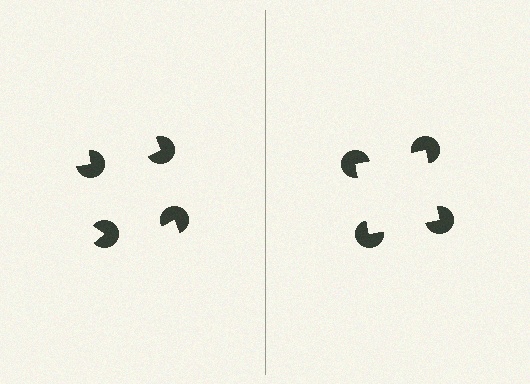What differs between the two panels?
The pac-man discs are positioned identically on both sides; only the wedge orientations differ. On the right they align to a square; on the left they are misaligned.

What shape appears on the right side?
An illusory square.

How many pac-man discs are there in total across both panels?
8 — 4 on each side.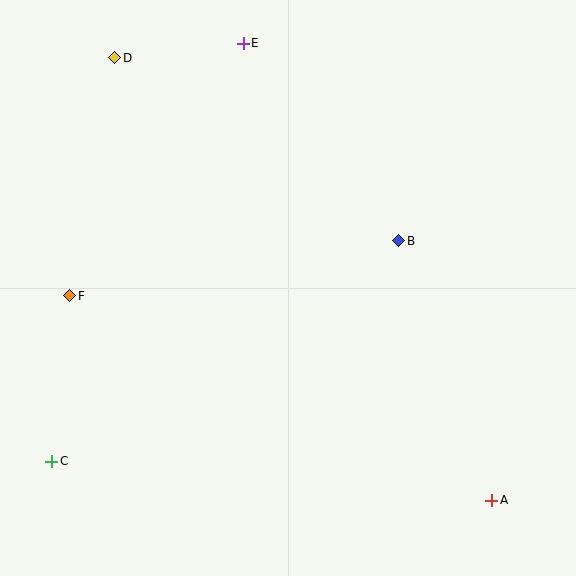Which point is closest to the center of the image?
Point B at (399, 241) is closest to the center.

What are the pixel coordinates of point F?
Point F is at (70, 296).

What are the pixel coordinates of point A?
Point A is at (492, 500).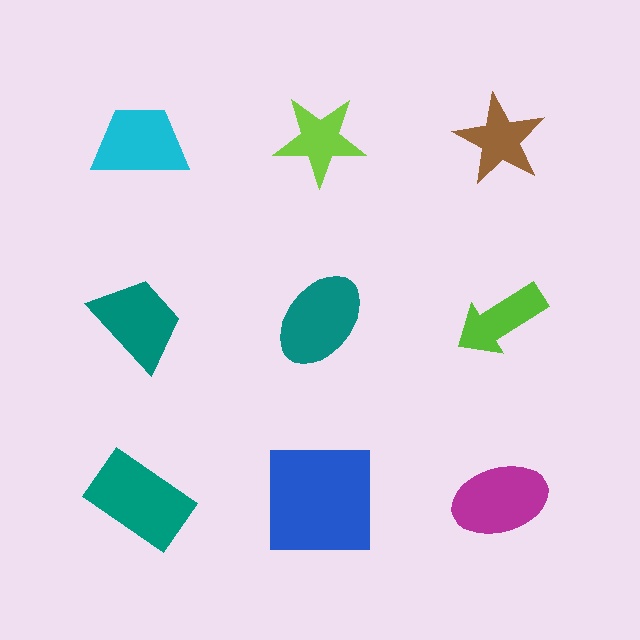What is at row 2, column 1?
A teal trapezoid.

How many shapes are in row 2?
3 shapes.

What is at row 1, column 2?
A lime star.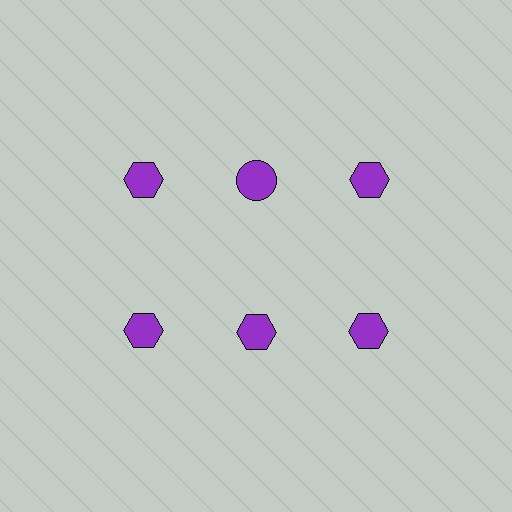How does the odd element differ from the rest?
It has a different shape: circle instead of hexagon.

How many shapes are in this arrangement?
There are 6 shapes arranged in a grid pattern.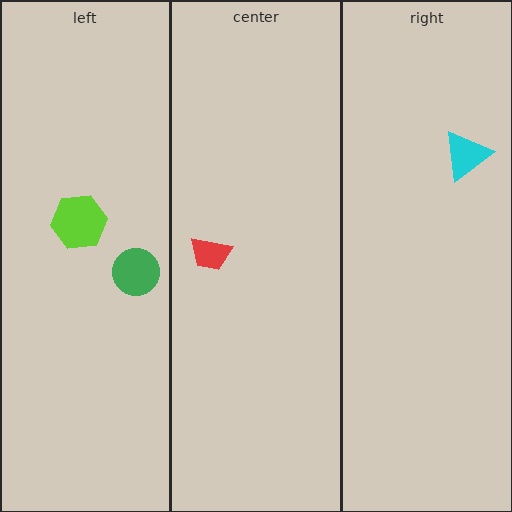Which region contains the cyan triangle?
The right region.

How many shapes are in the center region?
1.